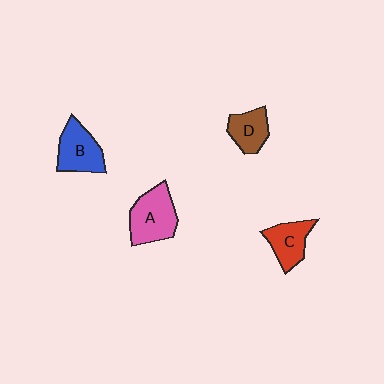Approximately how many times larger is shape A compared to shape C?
Approximately 1.4 times.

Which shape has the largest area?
Shape A (pink).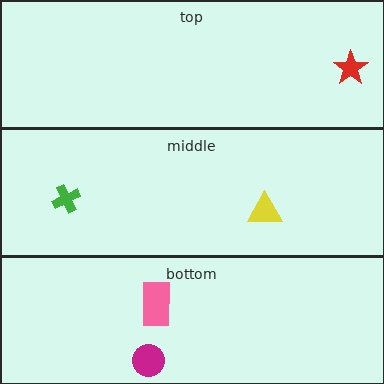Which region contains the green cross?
The middle region.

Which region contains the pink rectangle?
The bottom region.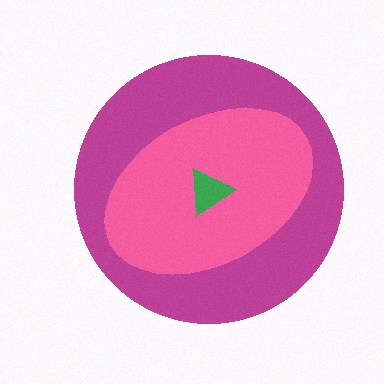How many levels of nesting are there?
3.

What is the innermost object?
The green triangle.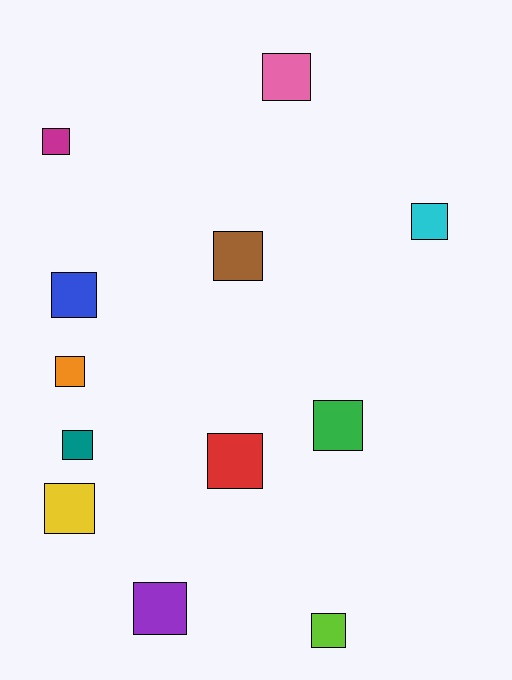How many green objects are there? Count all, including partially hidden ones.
There is 1 green object.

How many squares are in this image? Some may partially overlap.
There are 12 squares.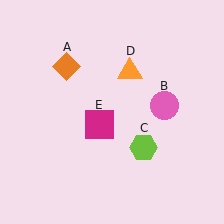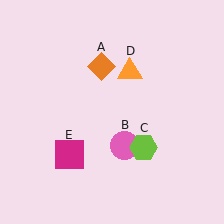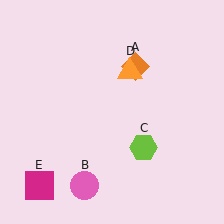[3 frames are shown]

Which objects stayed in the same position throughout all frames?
Lime hexagon (object C) and orange triangle (object D) remained stationary.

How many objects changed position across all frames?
3 objects changed position: orange diamond (object A), pink circle (object B), magenta square (object E).